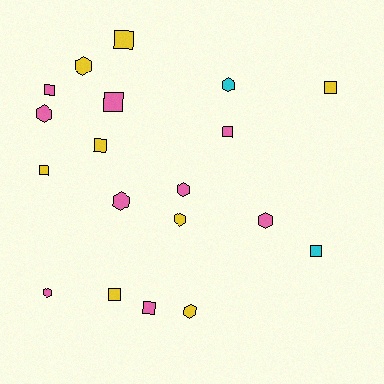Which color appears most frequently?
Pink, with 9 objects.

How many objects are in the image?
There are 19 objects.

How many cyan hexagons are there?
There is 1 cyan hexagon.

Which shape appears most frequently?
Square, with 10 objects.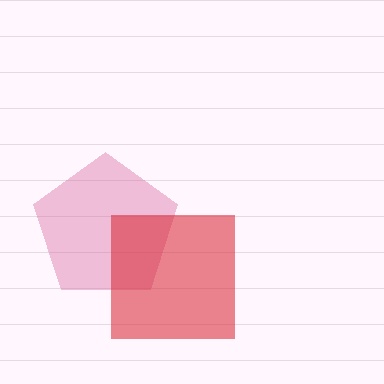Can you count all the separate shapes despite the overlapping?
Yes, there are 2 separate shapes.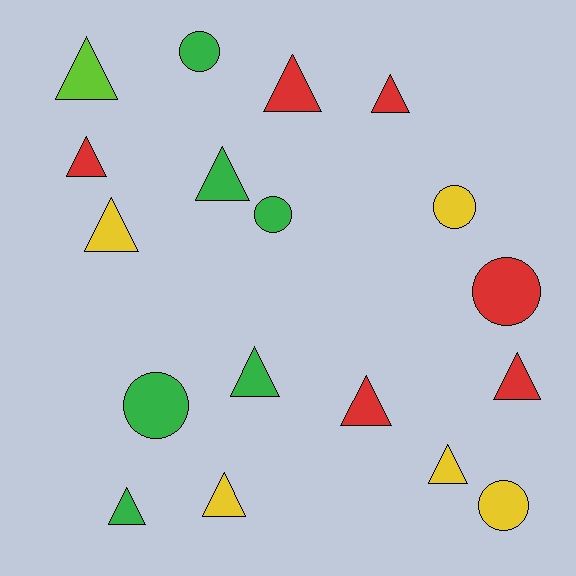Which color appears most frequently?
Green, with 6 objects.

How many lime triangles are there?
There is 1 lime triangle.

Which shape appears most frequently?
Triangle, with 12 objects.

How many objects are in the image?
There are 18 objects.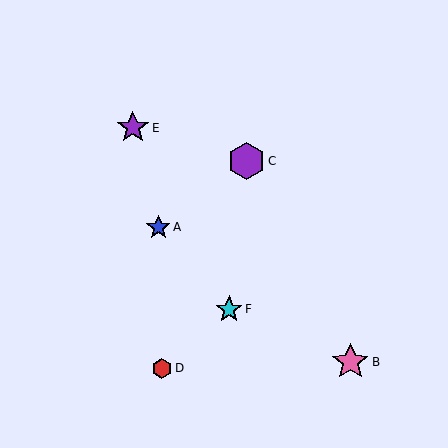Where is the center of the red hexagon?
The center of the red hexagon is at (162, 368).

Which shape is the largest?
The pink star (labeled B) is the largest.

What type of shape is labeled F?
Shape F is a cyan star.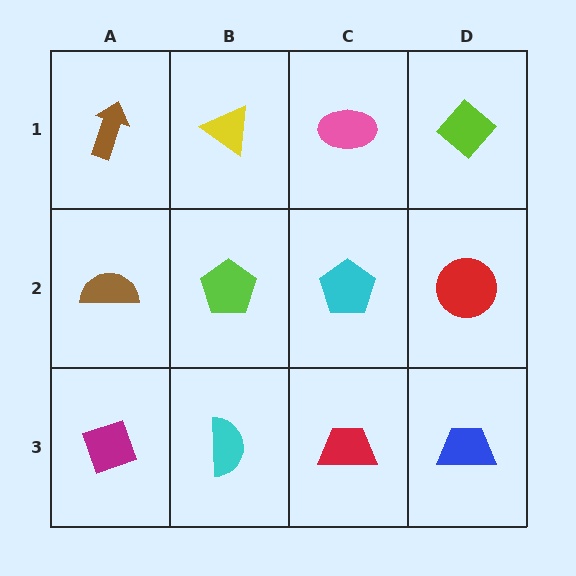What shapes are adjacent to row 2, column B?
A yellow triangle (row 1, column B), a cyan semicircle (row 3, column B), a brown semicircle (row 2, column A), a cyan pentagon (row 2, column C).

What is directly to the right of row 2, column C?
A red circle.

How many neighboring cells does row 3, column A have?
2.